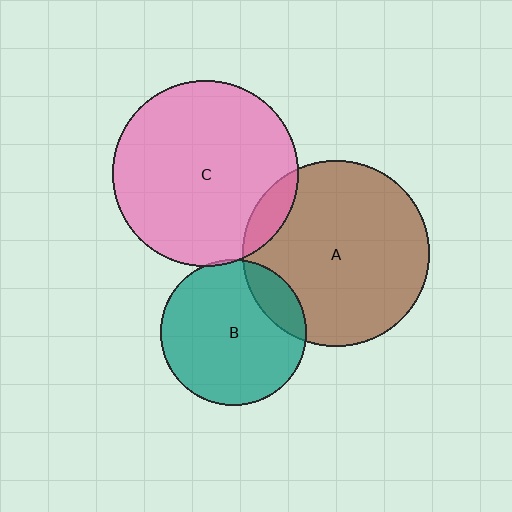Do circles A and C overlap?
Yes.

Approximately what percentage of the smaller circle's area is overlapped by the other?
Approximately 10%.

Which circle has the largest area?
Circle A (brown).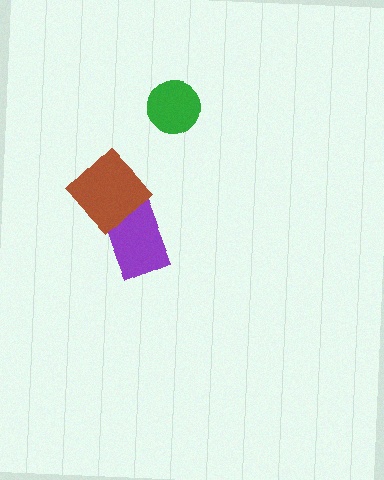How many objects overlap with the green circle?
0 objects overlap with the green circle.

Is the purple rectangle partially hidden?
Yes, it is partially covered by another shape.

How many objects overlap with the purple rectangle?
1 object overlaps with the purple rectangle.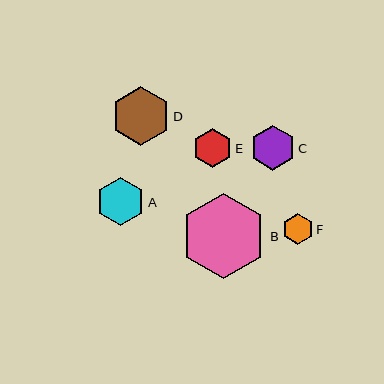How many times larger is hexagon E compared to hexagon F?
Hexagon E is approximately 1.3 times the size of hexagon F.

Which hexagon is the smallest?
Hexagon F is the smallest with a size of approximately 31 pixels.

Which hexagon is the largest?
Hexagon B is the largest with a size of approximately 85 pixels.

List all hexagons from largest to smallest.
From largest to smallest: B, D, A, C, E, F.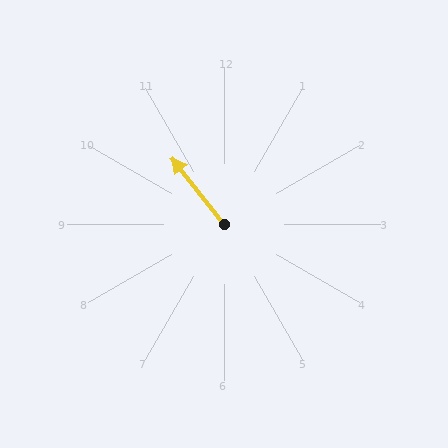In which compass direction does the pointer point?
Northwest.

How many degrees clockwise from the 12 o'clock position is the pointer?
Approximately 322 degrees.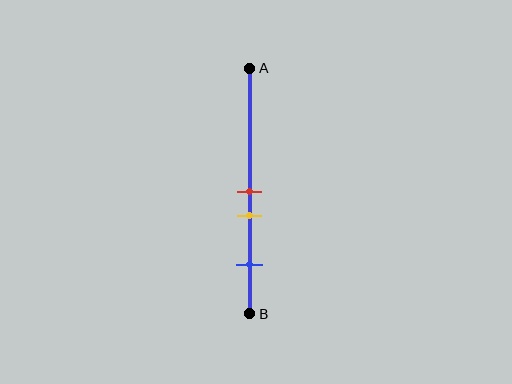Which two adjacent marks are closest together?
The red and yellow marks are the closest adjacent pair.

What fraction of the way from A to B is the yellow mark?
The yellow mark is approximately 60% (0.6) of the way from A to B.